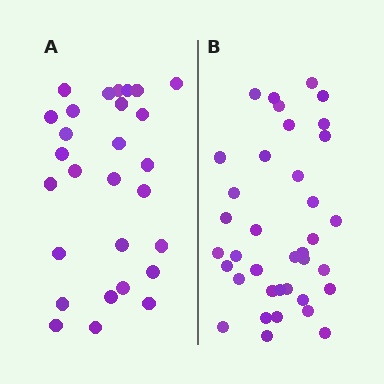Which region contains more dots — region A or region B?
Region B (the right region) has more dots.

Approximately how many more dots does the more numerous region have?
Region B has roughly 8 or so more dots than region A.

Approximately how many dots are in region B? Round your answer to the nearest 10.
About 40 dots. (The exact count is 37, which rounds to 40.)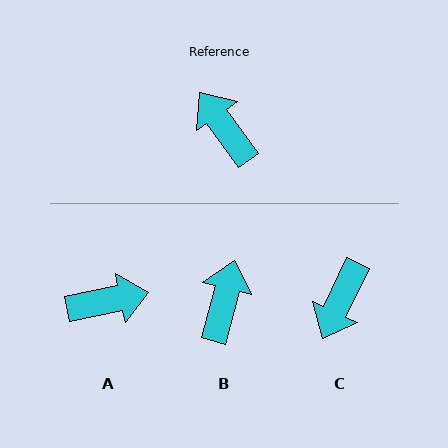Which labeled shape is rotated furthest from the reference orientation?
C, about 119 degrees away.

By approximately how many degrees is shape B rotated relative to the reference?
Approximately 50 degrees clockwise.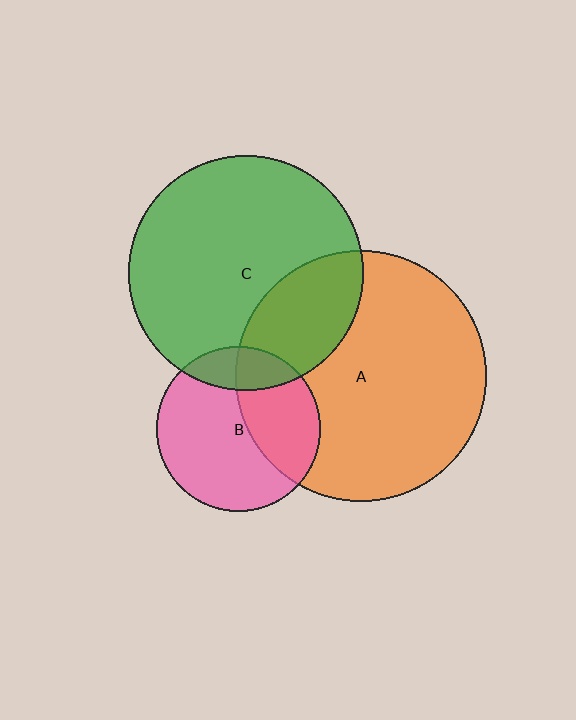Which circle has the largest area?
Circle A (orange).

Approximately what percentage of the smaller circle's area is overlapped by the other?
Approximately 15%.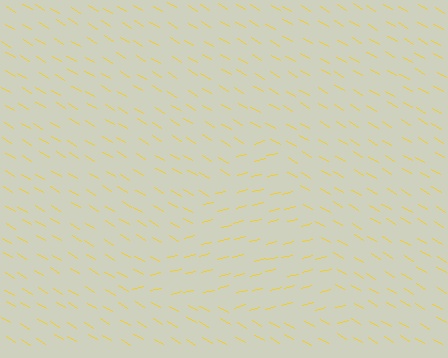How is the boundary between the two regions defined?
The boundary is defined purely by a change in line orientation (approximately 45 degrees difference). All lines are the same color and thickness.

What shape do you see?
I see a triangle.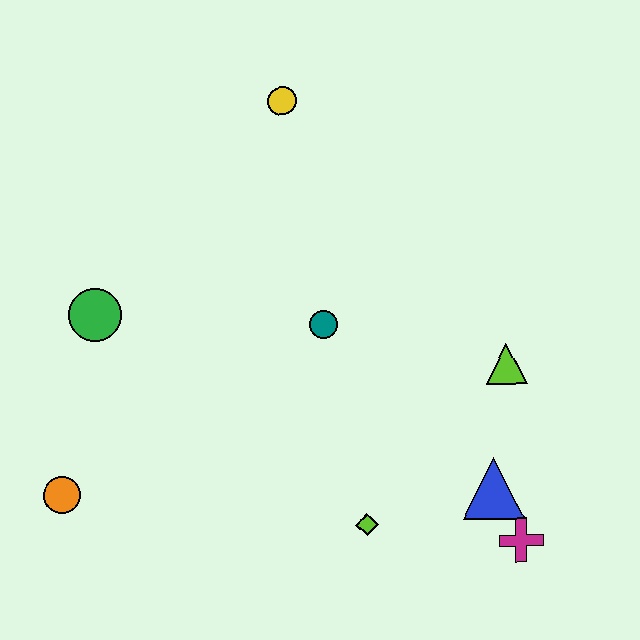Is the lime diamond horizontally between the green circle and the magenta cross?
Yes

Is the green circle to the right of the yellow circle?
No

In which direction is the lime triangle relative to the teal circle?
The lime triangle is to the right of the teal circle.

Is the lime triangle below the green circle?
Yes